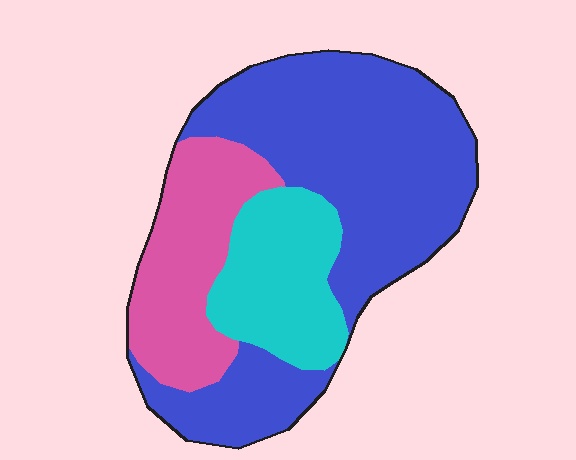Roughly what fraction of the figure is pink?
Pink covers 23% of the figure.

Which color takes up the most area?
Blue, at roughly 55%.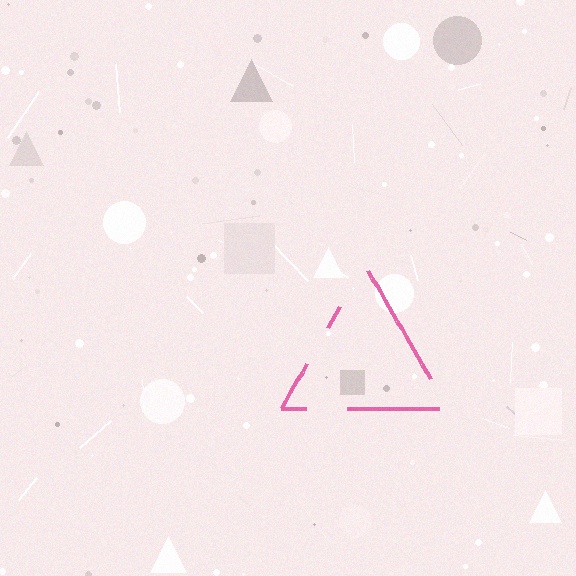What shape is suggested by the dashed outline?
The dashed outline suggests a triangle.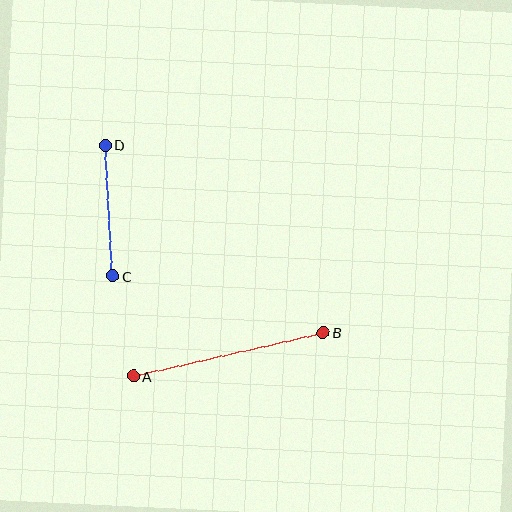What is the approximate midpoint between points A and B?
The midpoint is at approximately (228, 354) pixels.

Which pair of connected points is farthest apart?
Points A and B are farthest apart.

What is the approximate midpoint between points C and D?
The midpoint is at approximately (109, 210) pixels.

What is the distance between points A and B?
The distance is approximately 195 pixels.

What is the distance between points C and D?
The distance is approximately 131 pixels.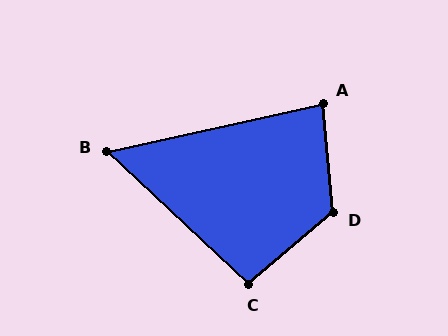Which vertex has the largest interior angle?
D, at approximately 124 degrees.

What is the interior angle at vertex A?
Approximately 83 degrees (acute).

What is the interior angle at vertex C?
Approximately 97 degrees (obtuse).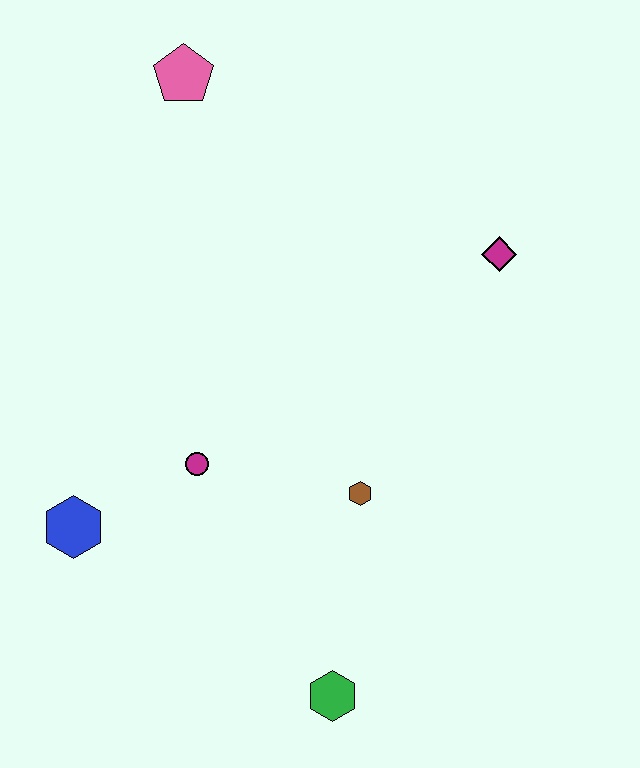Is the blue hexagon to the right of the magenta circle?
No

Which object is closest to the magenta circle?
The blue hexagon is closest to the magenta circle.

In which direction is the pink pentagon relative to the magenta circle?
The pink pentagon is above the magenta circle.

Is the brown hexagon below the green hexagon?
No